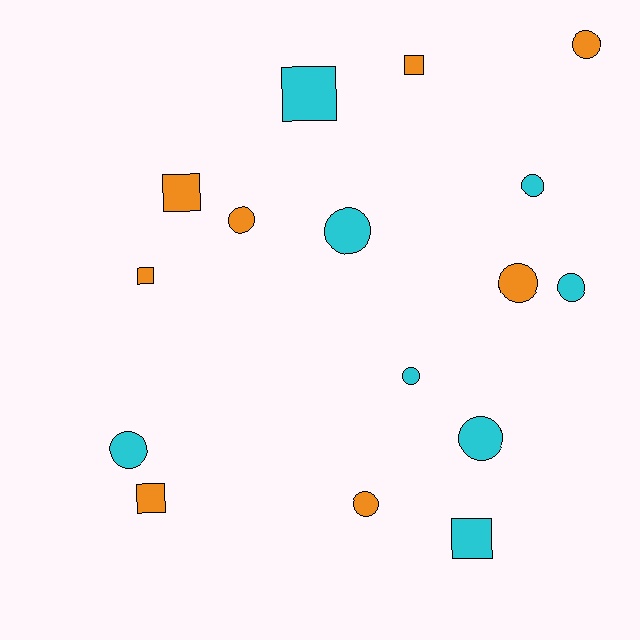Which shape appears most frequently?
Circle, with 10 objects.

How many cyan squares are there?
There are 2 cyan squares.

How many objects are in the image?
There are 16 objects.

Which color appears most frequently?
Orange, with 8 objects.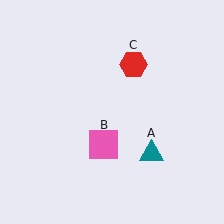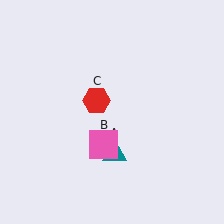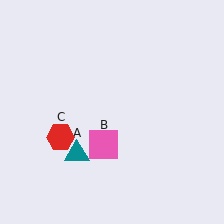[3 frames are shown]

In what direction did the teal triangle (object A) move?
The teal triangle (object A) moved left.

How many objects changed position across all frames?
2 objects changed position: teal triangle (object A), red hexagon (object C).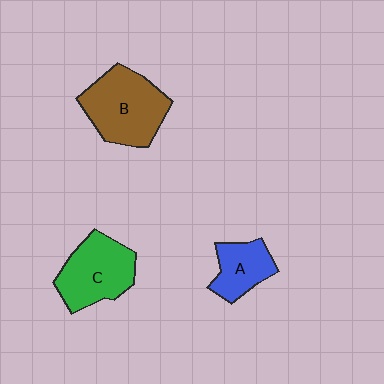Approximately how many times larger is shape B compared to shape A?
Approximately 1.8 times.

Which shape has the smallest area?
Shape A (blue).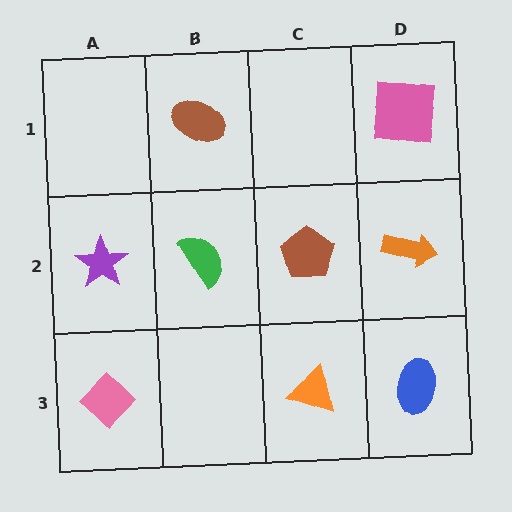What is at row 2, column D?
An orange arrow.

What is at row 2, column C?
A brown pentagon.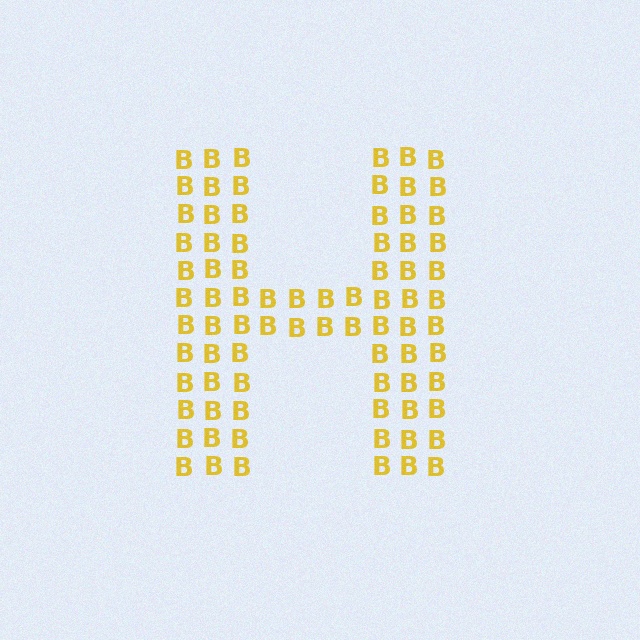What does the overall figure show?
The overall figure shows the letter H.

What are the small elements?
The small elements are letter B's.